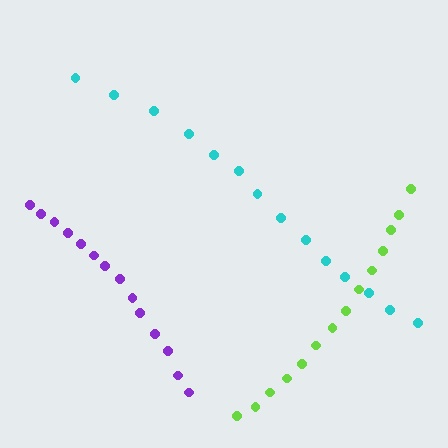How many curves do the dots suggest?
There are 3 distinct paths.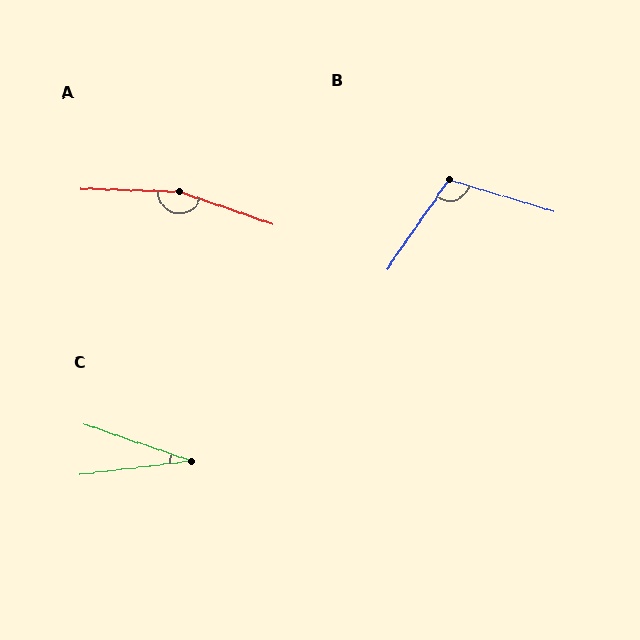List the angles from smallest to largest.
C (26°), B (108°), A (163°).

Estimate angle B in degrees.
Approximately 108 degrees.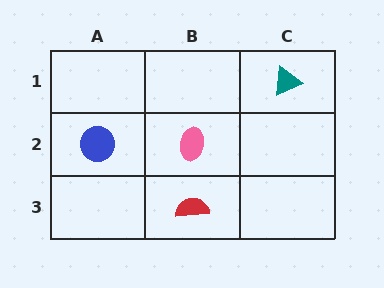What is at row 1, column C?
A teal triangle.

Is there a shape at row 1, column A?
No, that cell is empty.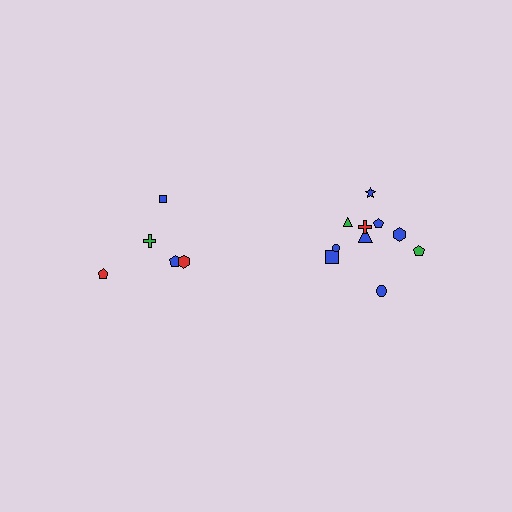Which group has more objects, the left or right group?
The right group.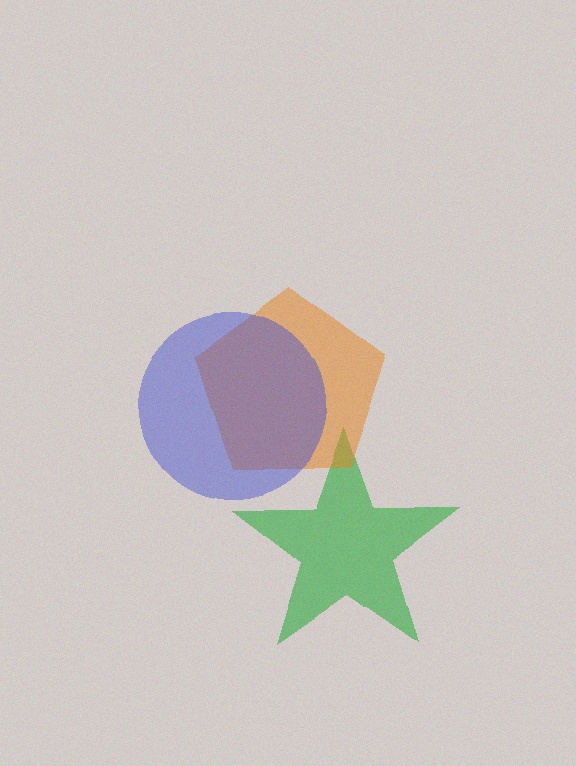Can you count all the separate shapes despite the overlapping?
Yes, there are 3 separate shapes.